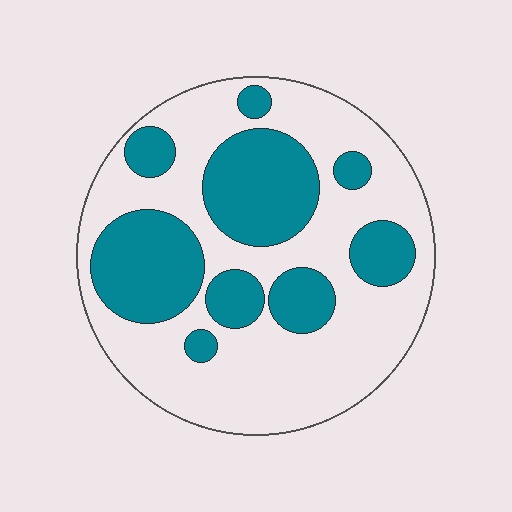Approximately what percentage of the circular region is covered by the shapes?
Approximately 35%.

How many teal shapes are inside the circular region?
9.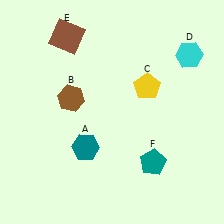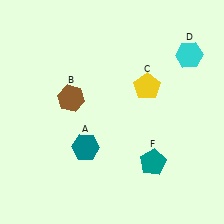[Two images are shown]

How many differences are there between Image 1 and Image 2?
There is 1 difference between the two images.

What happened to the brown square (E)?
The brown square (E) was removed in Image 2. It was in the top-left area of Image 1.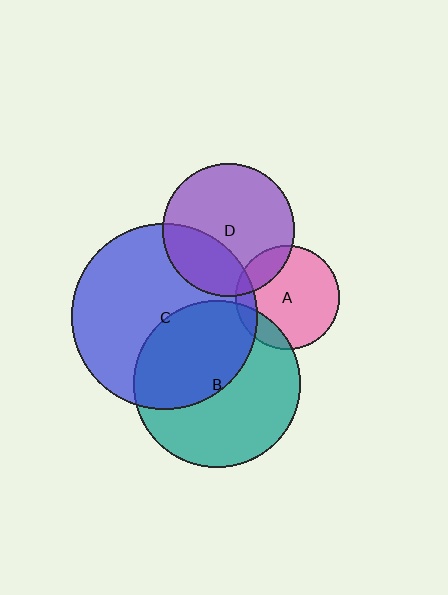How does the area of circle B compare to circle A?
Approximately 2.5 times.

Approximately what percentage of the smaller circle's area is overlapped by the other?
Approximately 20%.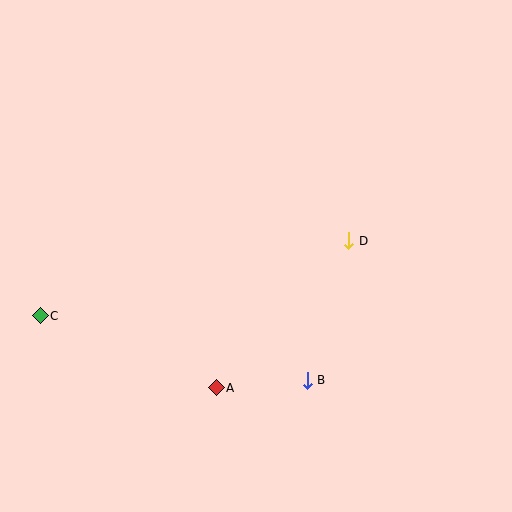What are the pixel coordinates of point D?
Point D is at (349, 241).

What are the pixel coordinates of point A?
Point A is at (216, 388).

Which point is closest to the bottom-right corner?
Point B is closest to the bottom-right corner.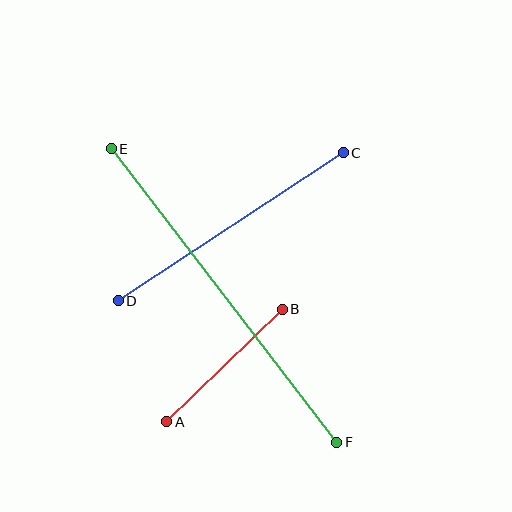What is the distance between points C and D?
The distance is approximately 269 pixels.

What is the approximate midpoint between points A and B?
The midpoint is at approximately (225, 365) pixels.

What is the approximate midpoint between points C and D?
The midpoint is at approximately (231, 227) pixels.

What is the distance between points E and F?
The distance is approximately 370 pixels.